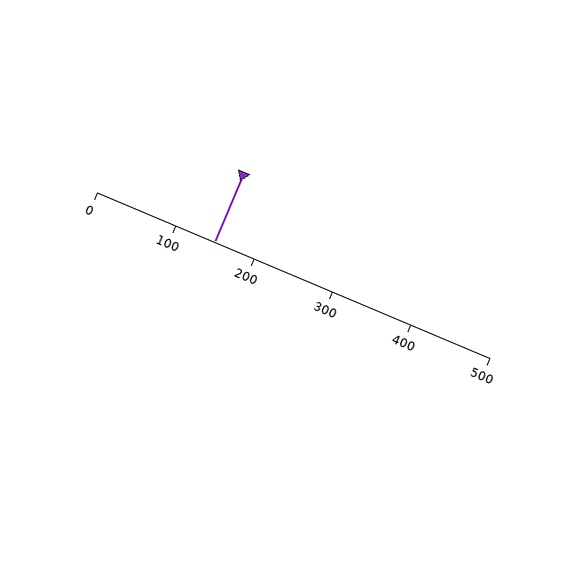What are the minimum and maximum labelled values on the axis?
The axis runs from 0 to 500.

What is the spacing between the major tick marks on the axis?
The major ticks are spaced 100 apart.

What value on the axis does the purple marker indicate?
The marker indicates approximately 150.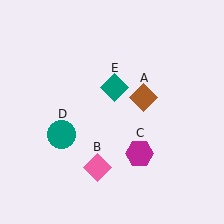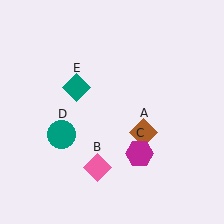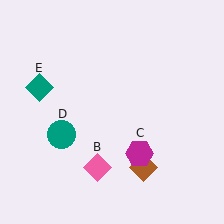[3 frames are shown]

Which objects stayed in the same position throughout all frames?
Pink diamond (object B) and magenta hexagon (object C) and teal circle (object D) remained stationary.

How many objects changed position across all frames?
2 objects changed position: brown diamond (object A), teal diamond (object E).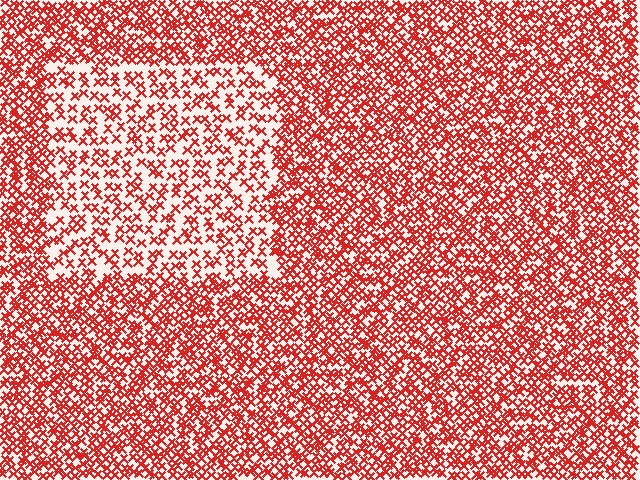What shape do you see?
I see a rectangle.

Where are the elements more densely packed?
The elements are more densely packed outside the rectangle boundary.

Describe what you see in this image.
The image contains small red elements arranged at two different densities. A rectangle-shaped region is visible where the elements are less densely packed than the surrounding area.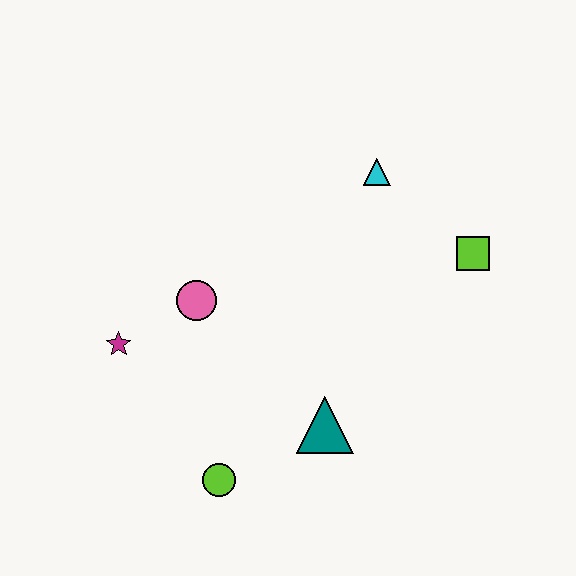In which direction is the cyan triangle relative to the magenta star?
The cyan triangle is to the right of the magenta star.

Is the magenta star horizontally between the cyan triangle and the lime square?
No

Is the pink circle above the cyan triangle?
No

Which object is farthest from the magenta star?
The lime square is farthest from the magenta star.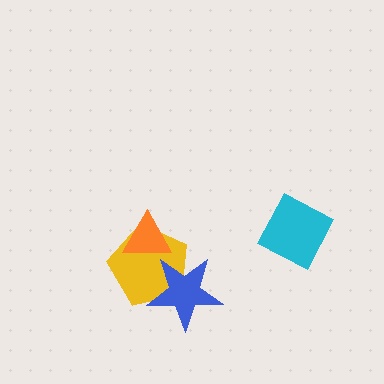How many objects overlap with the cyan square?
0 objects overlap with the cyan square.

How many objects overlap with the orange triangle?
1 object overlaps with the orange triangle.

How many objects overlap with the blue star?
1 object overlaps with the blue star.